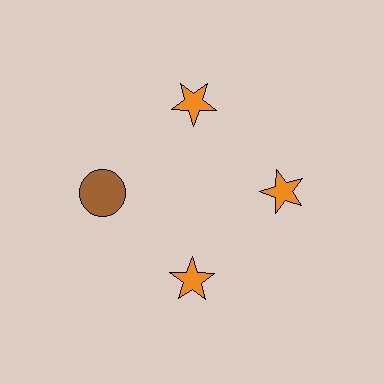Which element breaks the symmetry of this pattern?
The brown circle at roughly the 9 o'clock position breaks the symmetry. All other shapes are orange stars.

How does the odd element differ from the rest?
It differs in both color (brown instead of orange) and shape (circle instead of star).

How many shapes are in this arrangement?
There are 4 shapes arranged in a ring pattern.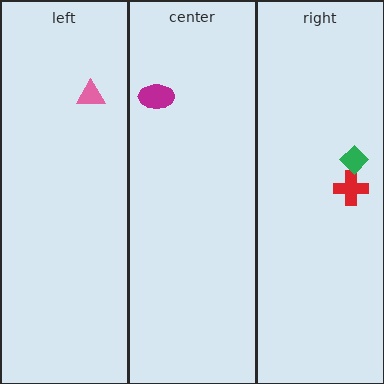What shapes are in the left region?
The pink triangle.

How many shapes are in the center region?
1.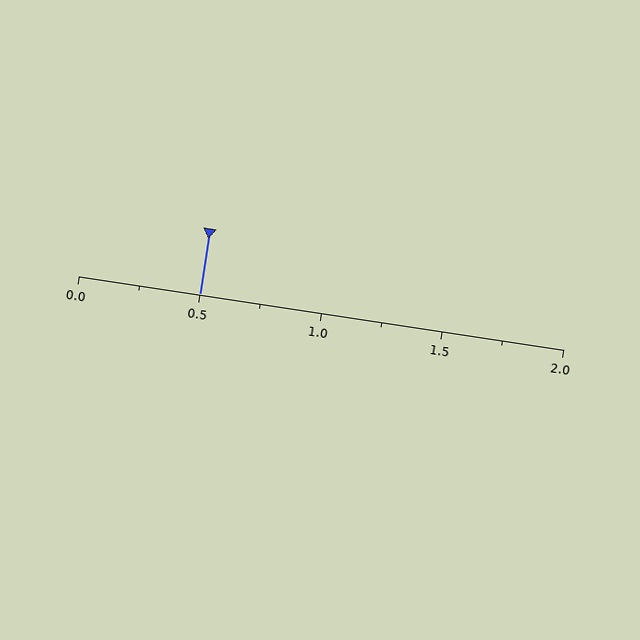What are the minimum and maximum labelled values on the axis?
The axis runs from 0.0 to 2.0.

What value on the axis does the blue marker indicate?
The marker indicates approximately 0.5.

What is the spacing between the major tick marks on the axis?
The major ticks are spaced 0.5 apart.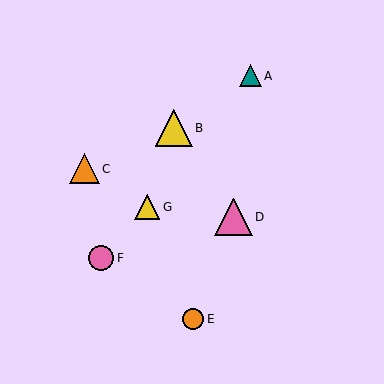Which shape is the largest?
The pink triangle (labeled D) is the largest.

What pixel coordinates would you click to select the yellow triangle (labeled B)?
Click at (174, 128) to select the yellow triangle B.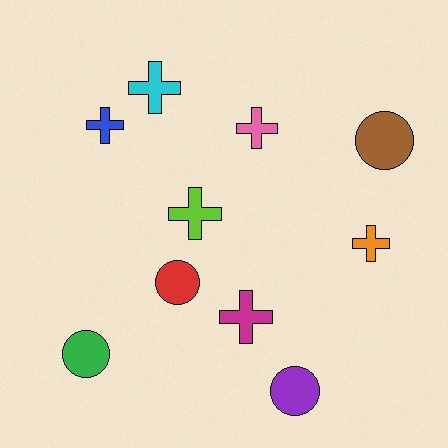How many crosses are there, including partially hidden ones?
There are 6 crosses.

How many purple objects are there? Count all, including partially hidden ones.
There is 1 purple object.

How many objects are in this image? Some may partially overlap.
There are 10 objects.